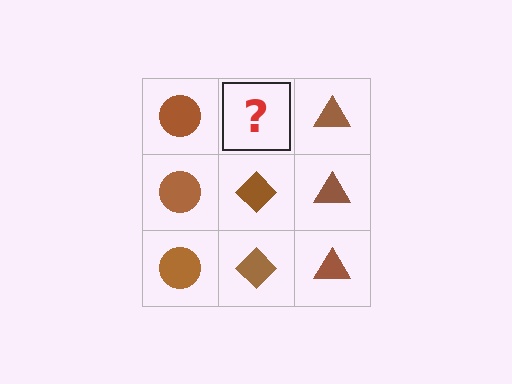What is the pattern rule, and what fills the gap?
The rule is that each column has a consistent shape. The gap should be filled with a brown diamond.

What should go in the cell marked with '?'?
The missing cell should contain a brown diamond.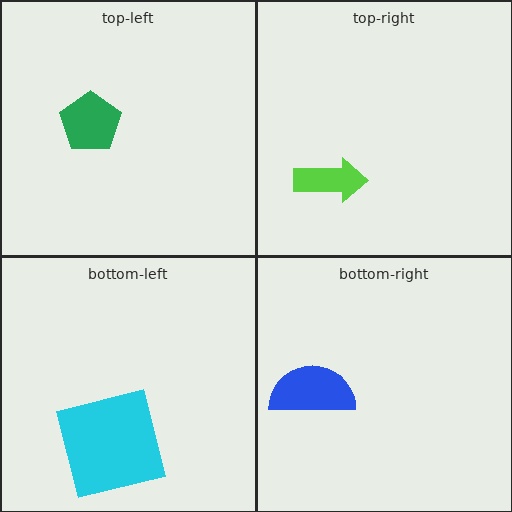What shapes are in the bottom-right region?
The blue semicircle.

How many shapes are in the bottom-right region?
1.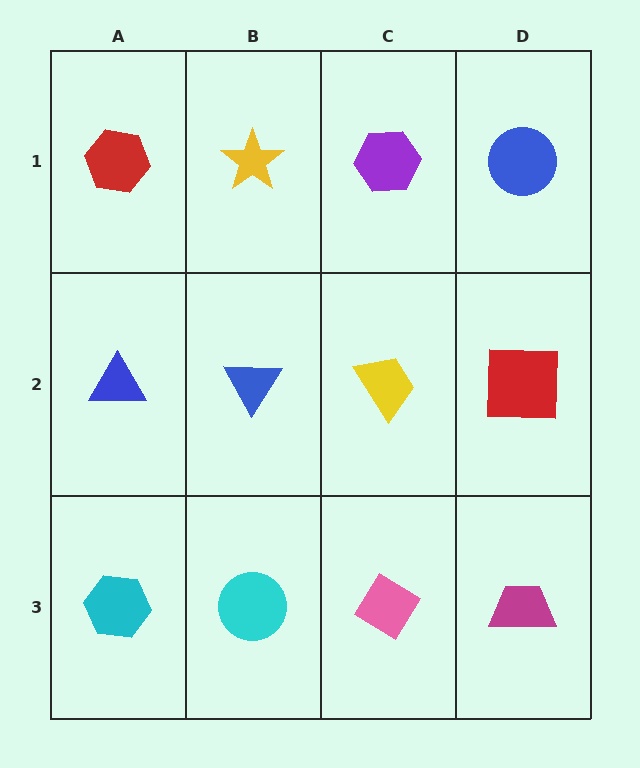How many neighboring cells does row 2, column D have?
3.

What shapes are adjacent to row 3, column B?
A blue triangle (row 2, column B), a cyan hexagon (row 3, column A), a pink diamond (row 3, column C).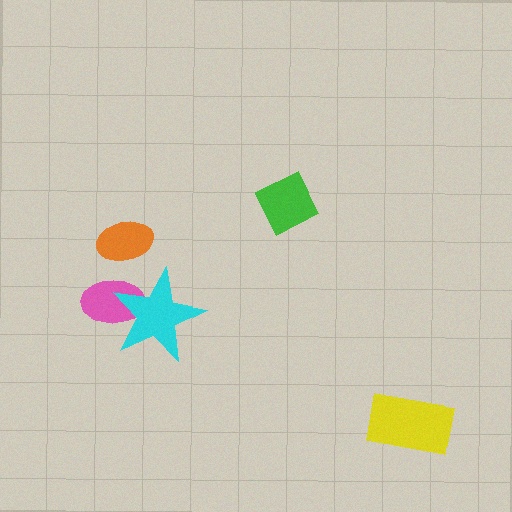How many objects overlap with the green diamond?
0 objects overlap with the green diamond.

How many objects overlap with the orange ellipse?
0 objects overlap with the orange ellipse.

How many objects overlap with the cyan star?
1 object overlaps with the cyan star.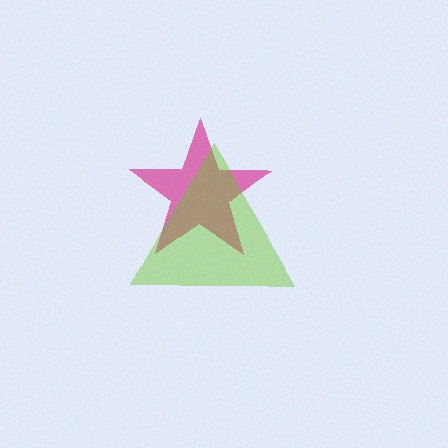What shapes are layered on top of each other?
The layered shapes are: a magenta star, a lime triangle.